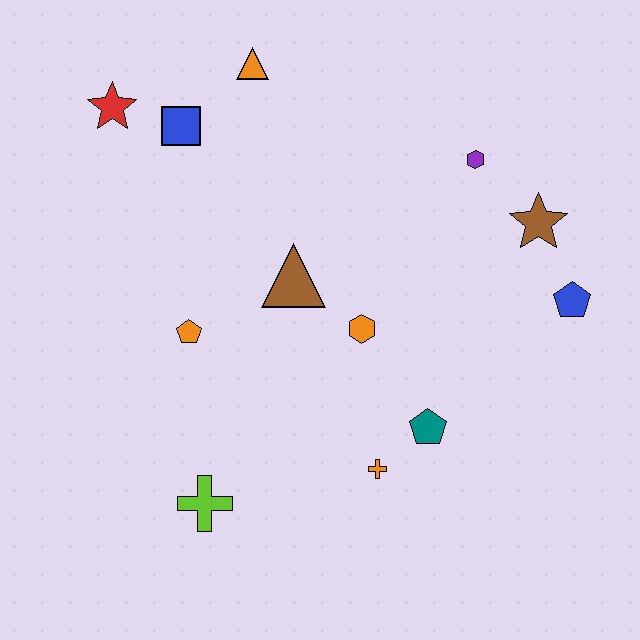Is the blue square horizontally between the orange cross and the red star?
Yes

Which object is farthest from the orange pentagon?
The blue pentagon is farthest from the orange pentagon.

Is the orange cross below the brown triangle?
Yes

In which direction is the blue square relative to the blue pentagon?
The blue square is to the left of the blue pentagon.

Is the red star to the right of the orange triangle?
No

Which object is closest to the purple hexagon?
The brown star is closest to the purple hexagon.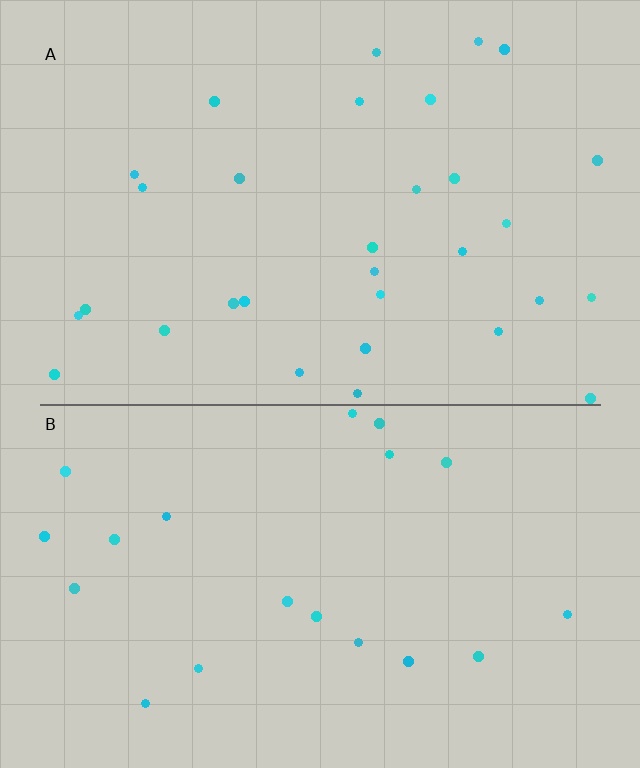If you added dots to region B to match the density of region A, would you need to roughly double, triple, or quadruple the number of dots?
Approximately double.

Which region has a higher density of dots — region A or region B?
A (the top).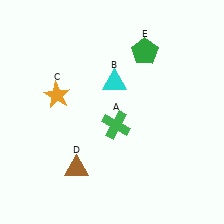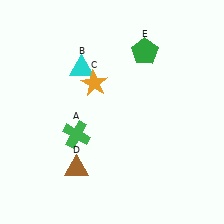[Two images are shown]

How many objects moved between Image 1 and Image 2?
3 objects moved between the two images.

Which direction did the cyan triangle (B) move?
The cyan triangle (B) moved left.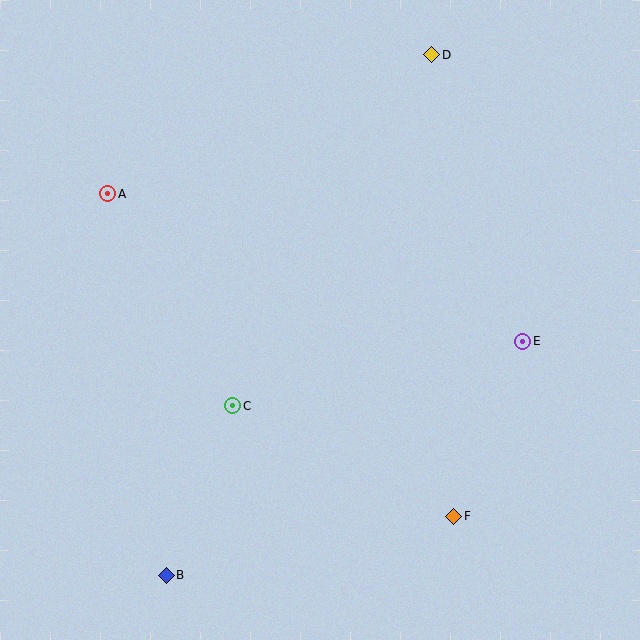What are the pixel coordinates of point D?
Point D is at (432, 55).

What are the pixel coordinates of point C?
Point C is at (233, 406).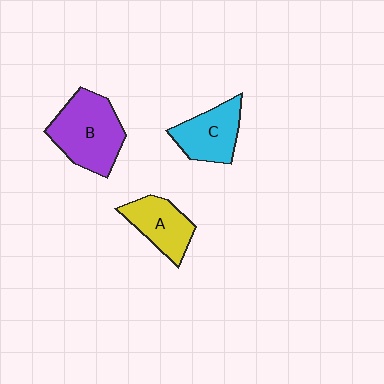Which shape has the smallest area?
Shape A (yellow).